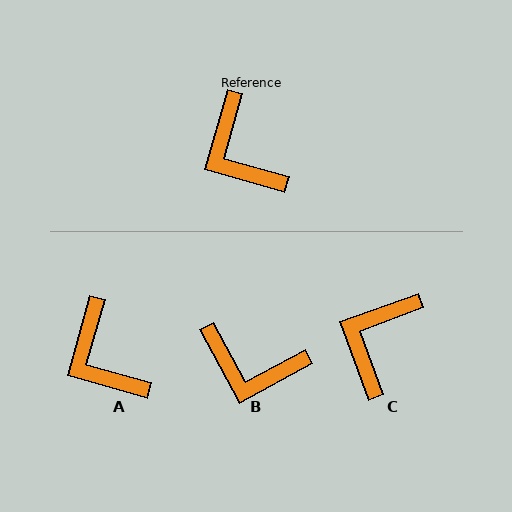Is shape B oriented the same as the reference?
No, it is off by about 44 degrees.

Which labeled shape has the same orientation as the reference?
A.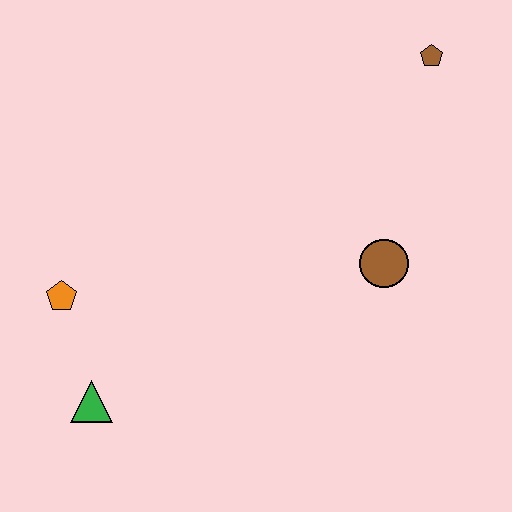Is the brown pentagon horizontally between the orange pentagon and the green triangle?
No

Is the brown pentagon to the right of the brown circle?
Yes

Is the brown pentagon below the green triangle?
No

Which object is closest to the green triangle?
The orange pentagon is closest to the green triangle.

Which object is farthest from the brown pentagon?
The green triangle is farthest from the brown pentagon.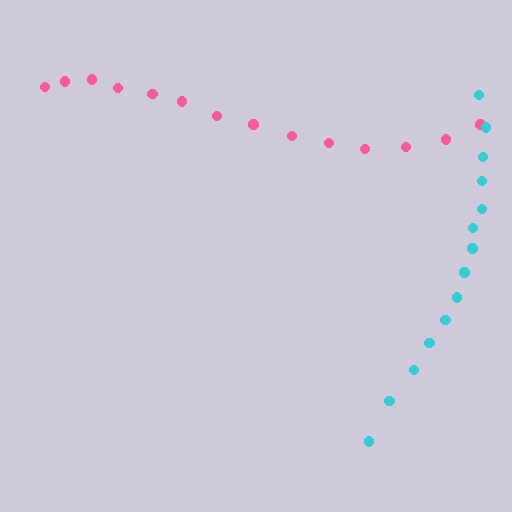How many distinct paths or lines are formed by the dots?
There are 2 distinct paths.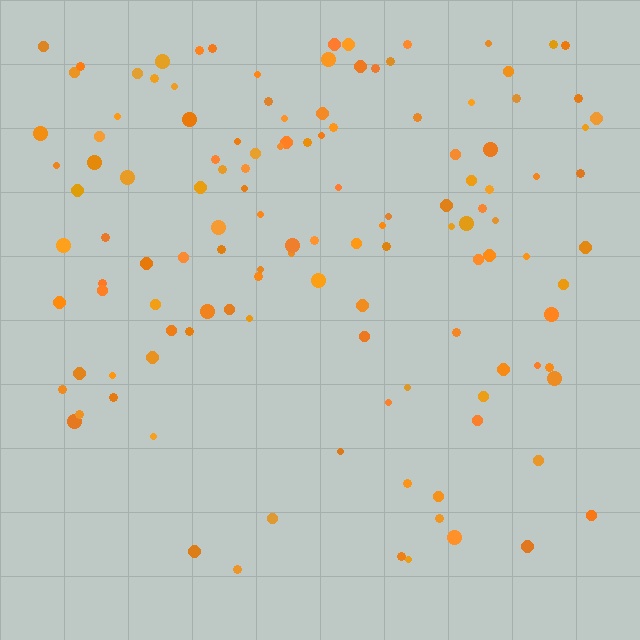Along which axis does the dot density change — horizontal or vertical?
Vertical.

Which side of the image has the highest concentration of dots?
The top.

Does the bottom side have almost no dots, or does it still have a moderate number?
Still a moderate number, just noticeably fewer than the top.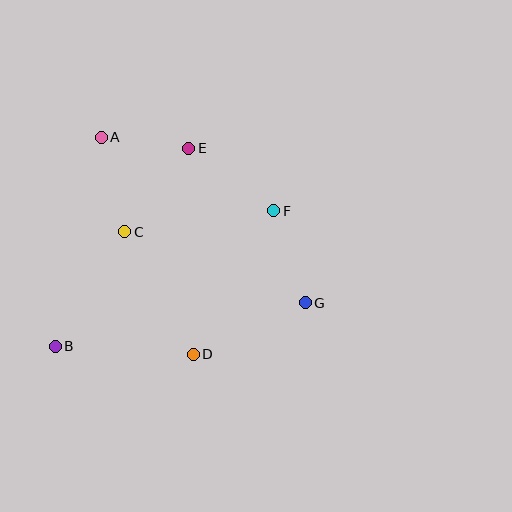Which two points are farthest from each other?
Points A and G are farthest from each other.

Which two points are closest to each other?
Points A and E are closest to each other.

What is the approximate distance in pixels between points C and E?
The distance between C and E is approximately 105 pixels.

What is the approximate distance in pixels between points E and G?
The distance between E and G is approximately 194 pixels.